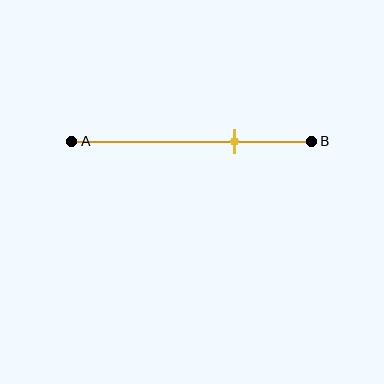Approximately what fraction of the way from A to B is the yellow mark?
The yellow mark is approximately 70% of the way from A to B.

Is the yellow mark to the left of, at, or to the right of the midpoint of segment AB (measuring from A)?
The yellow mark is to the right of the midpoint of segment AB.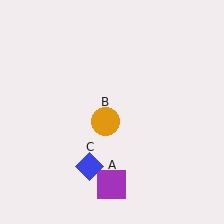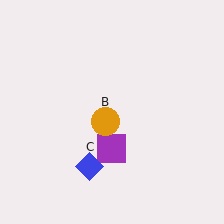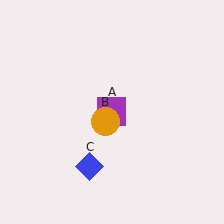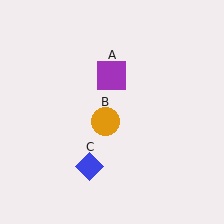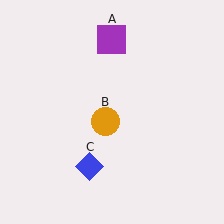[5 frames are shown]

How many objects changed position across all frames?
1 object changed position: purple square (object A).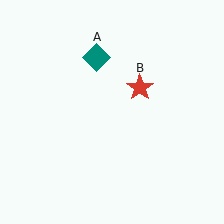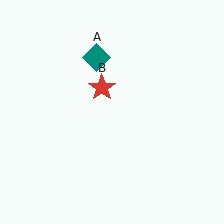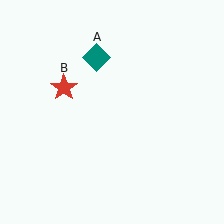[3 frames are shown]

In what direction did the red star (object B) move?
The red star (object B) moved left.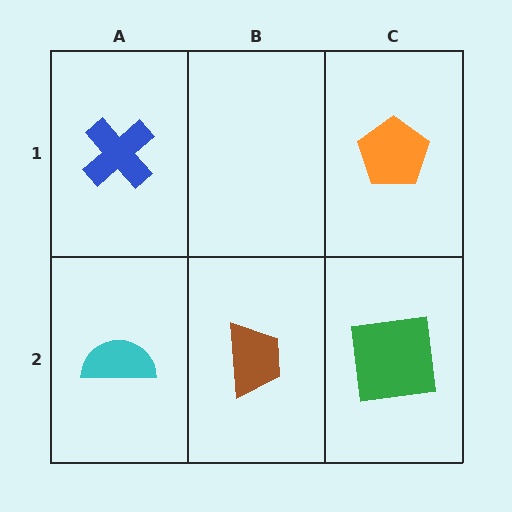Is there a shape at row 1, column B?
No, that cell is empty.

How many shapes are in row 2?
3 shapes.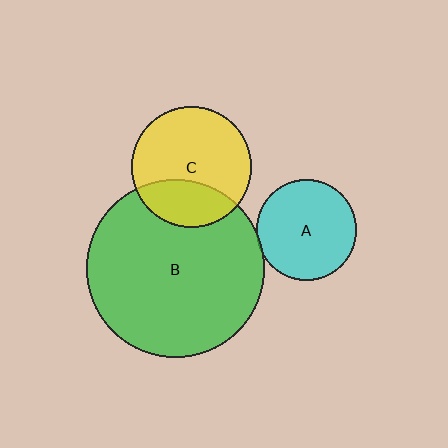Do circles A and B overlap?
Yes.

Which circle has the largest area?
Circle B (green).